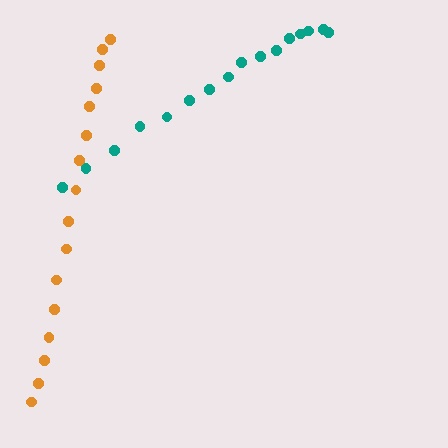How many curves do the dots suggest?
There are 2 distinct paths.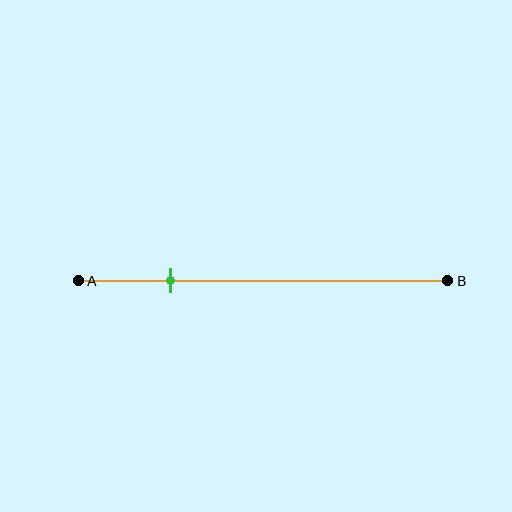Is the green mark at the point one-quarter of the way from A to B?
Yes, the mark is approximately at the one-quarter point.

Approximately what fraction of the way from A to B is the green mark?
The green mark is approximately 25% of the way from A to B.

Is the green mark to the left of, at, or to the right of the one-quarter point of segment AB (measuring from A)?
The green mark is approximately at the one-quarter point of segment AB.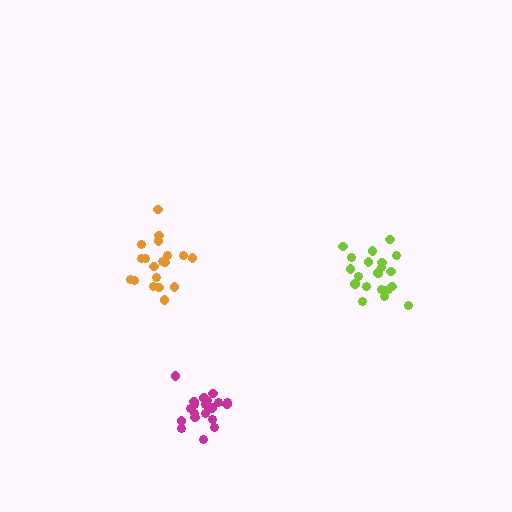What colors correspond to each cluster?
The clusters are colored: lime, orange, magenta.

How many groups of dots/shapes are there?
There are 3 groups.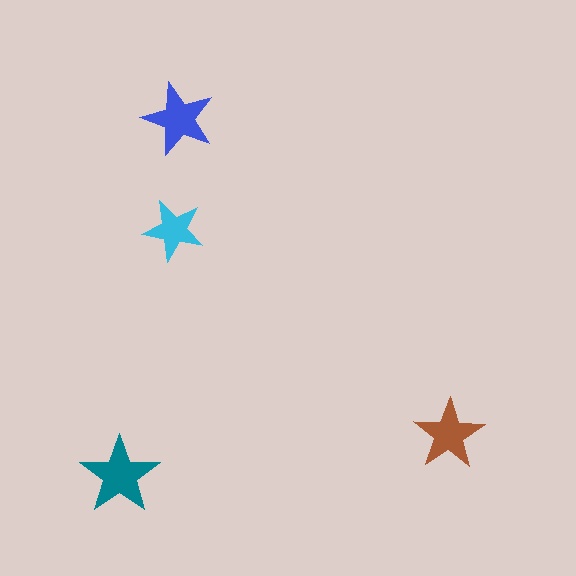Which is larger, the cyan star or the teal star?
The teal one.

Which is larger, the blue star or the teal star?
The teal one.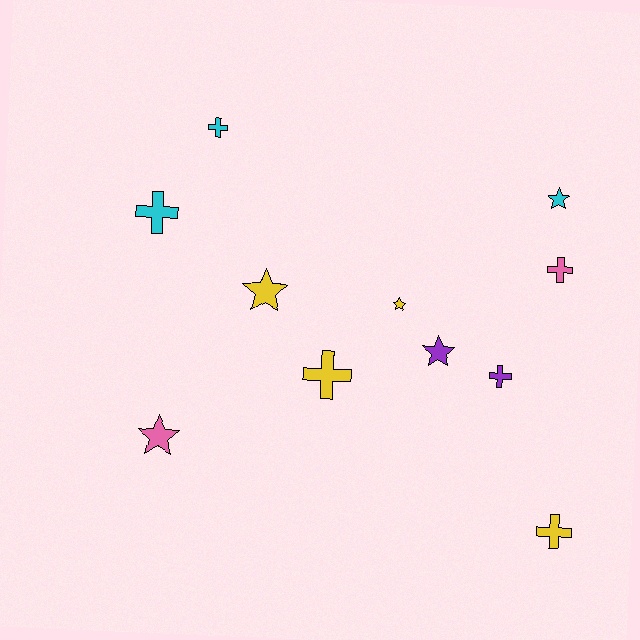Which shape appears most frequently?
Cross, with 6 objects.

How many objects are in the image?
There are 11 objects.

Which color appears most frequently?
Yellow, with 4 objects.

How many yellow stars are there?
There are 2 yellow stars.